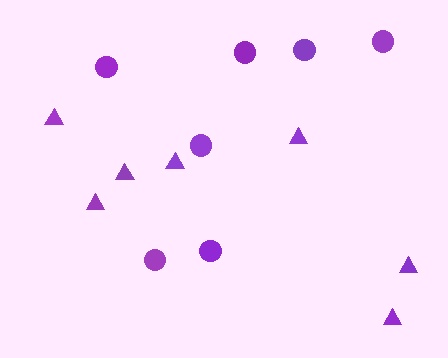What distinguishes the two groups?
There are 2 groups: one group of triangles (7) and one group of circles (7).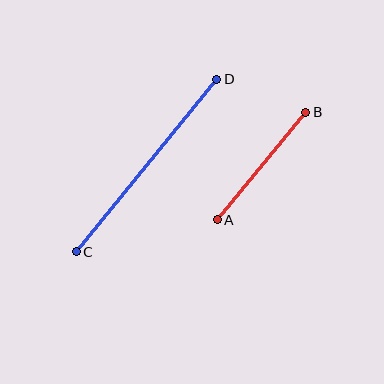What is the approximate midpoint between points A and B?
The midpoint is at approximately (261, 166) pixels.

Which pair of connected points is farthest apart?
Points C and D are farthest apart.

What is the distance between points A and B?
The distance is approximately 139 pixels.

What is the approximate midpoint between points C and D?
The midpoint is at approximately (146, 166) pixels.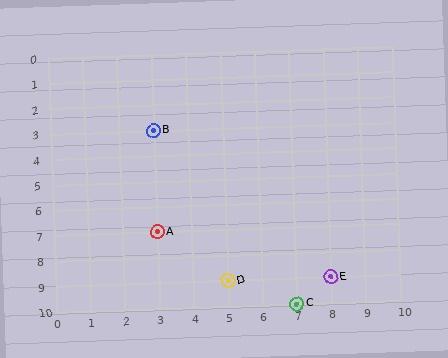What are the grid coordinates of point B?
Point B is at grid coordinates (3, 3).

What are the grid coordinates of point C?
Point C is at grid coordinates (7, 10).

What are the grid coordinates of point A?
Point A is at grid coordinates (3, 7).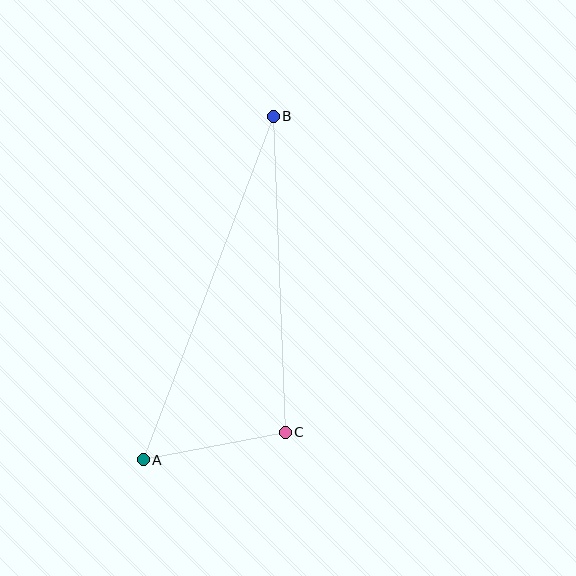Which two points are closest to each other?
Points A and C are closest to each other.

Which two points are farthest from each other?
Points A and B are farthest from each other.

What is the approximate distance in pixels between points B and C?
The distance between B and C is approximately 316 pixels.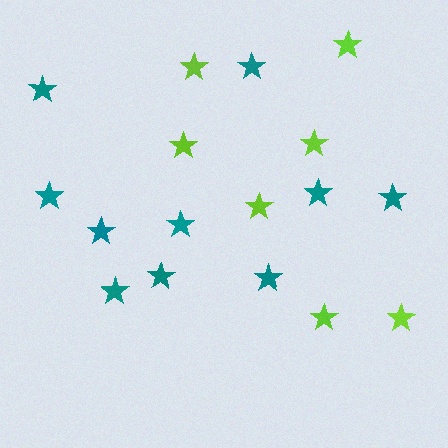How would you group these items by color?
There are 2 groups: one group of lime stars (7) and one group of teal stars (10).